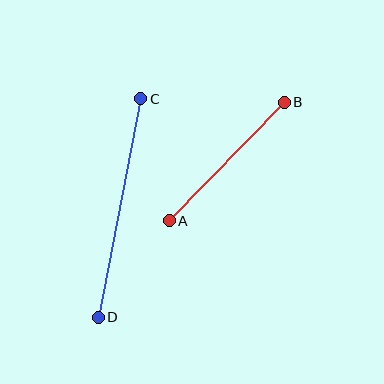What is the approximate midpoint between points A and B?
The midpoint is at approximately (227, 161) pixels.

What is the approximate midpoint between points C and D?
The midpoint is at approximately (119, 208) pixels.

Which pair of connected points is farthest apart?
Points C and D are farthest apart.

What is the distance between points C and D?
The distance is approximately 223 pixels.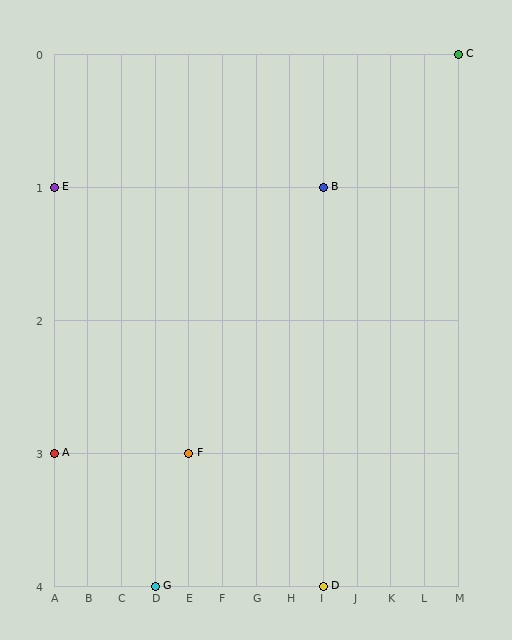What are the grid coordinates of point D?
Point D is at grid coordinates (I, 4).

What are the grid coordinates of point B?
Point B is at grid coordinates (I, 1).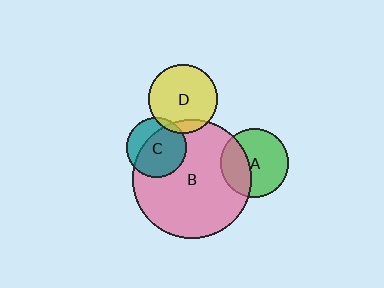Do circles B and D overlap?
Yes.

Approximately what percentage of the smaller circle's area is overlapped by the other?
Approximately 10%.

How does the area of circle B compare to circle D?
Approximately 2.9 times.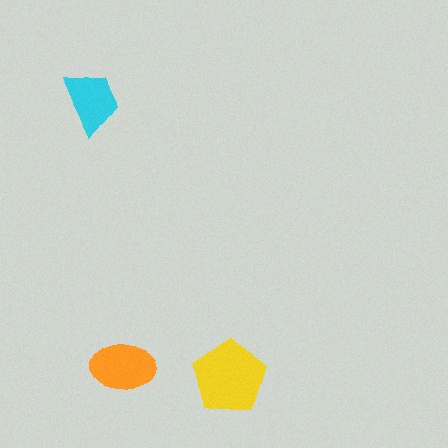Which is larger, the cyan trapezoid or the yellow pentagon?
The yellow pentagon.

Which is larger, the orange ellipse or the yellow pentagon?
The yellow pentagon.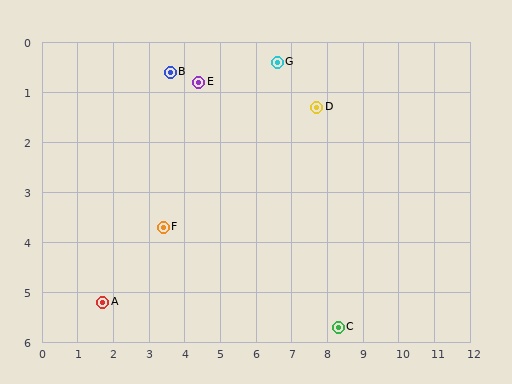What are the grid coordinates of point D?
Point D is at approximately (7.7, 1.3).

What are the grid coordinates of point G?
Point G is at approximately (6.6, 0.4).